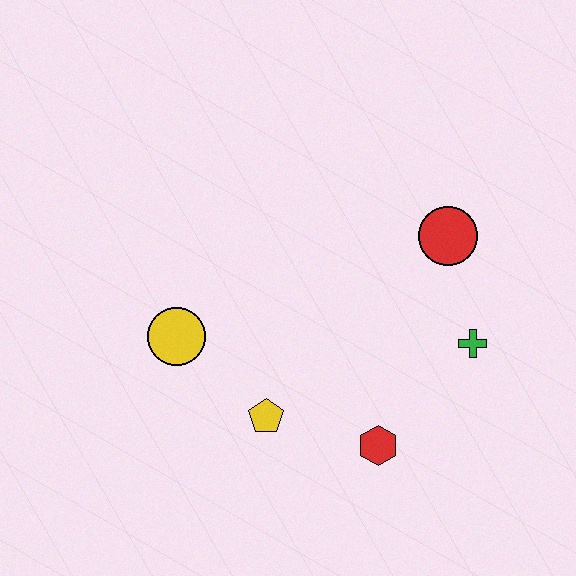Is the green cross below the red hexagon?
No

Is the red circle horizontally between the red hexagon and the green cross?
Yes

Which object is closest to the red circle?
The green cross is closest to the red circle.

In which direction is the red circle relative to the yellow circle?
The red circle is to the right of the yellow circle.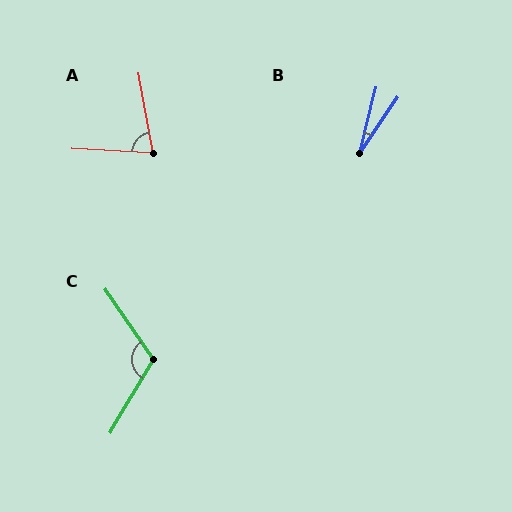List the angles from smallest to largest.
B (20°), A (76°), C (115°).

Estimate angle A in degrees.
Approximately 76 degrees.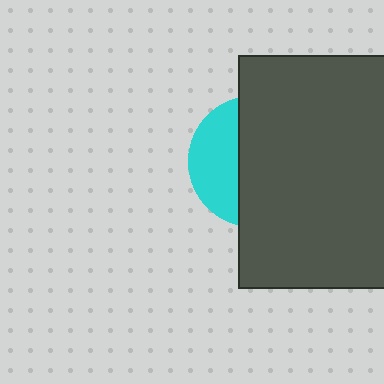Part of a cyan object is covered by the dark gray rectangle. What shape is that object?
It is a circle.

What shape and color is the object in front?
The object in front is a dark gray rectangle.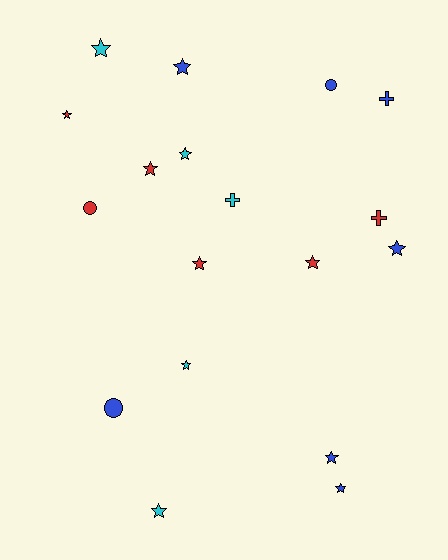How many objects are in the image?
There are 18 objects.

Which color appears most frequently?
Blue, with 7 objects.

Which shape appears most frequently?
Star, with 12 objects.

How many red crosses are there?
There is 1 red cross.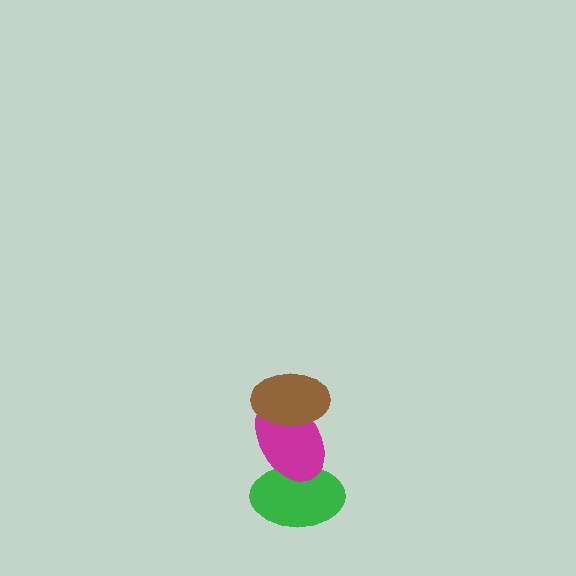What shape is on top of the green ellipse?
The magenta ellipse is on top of the green ellipse.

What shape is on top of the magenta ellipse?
The brown ellipse is on top of the magenta ellipse.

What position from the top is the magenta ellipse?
The magenta ellipse is 2nd from the top.